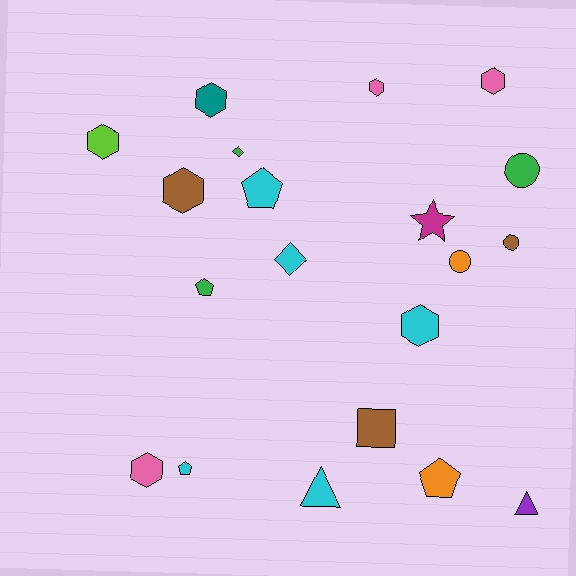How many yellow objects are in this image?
There are no yellow objects.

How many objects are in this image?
There are 20 objects.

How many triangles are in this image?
There are 2 triangles.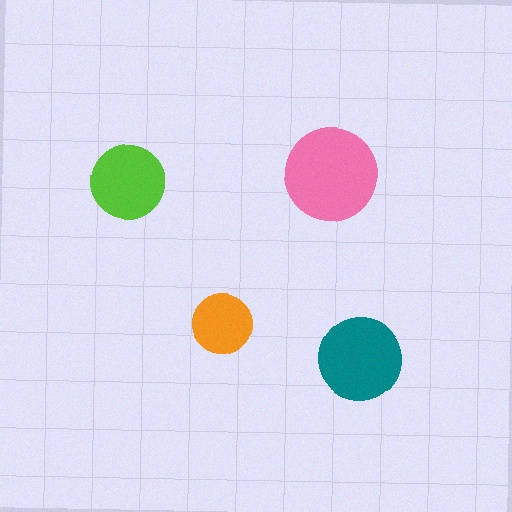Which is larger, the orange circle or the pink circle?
The pink one.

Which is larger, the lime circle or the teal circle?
The teal one.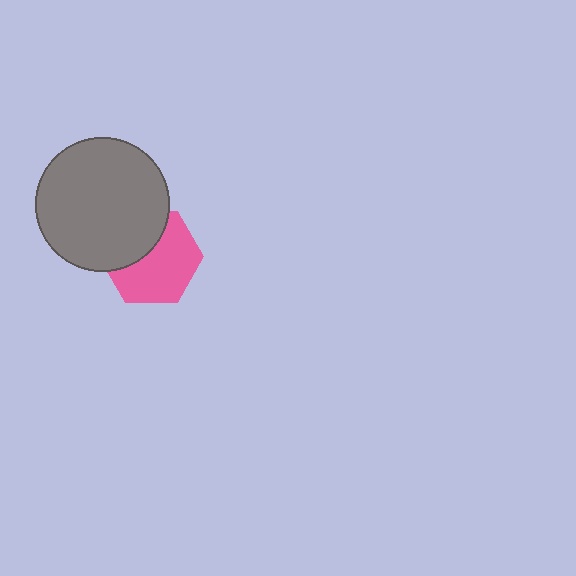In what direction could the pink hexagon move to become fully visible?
The pink hexagon could move toward the lower-right. That would shift it out from behind the gray circle entirely.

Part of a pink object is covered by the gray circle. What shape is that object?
It is a hexagon.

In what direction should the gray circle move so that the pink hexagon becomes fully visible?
The gray circle should move toward the upper-left. That is the shortest direction to clear the overlap and leave the pink hexagon fully visible.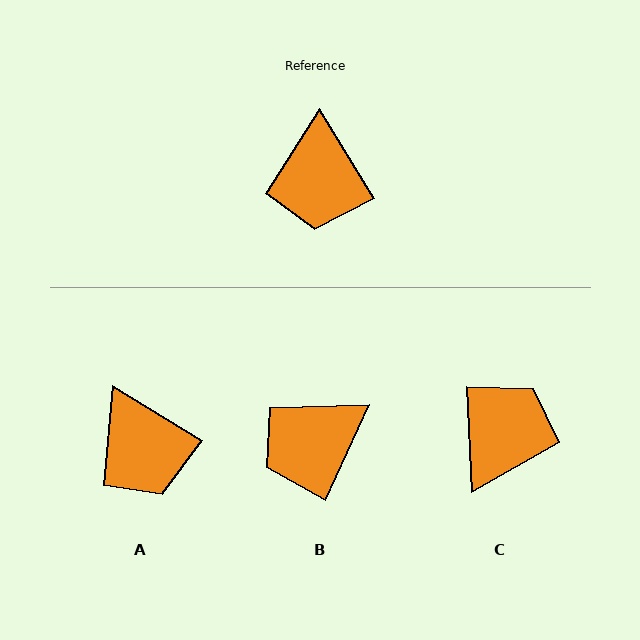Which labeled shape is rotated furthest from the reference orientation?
C, about 152 degrees away.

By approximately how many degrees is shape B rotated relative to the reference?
Approximately 56 degrees clockwise.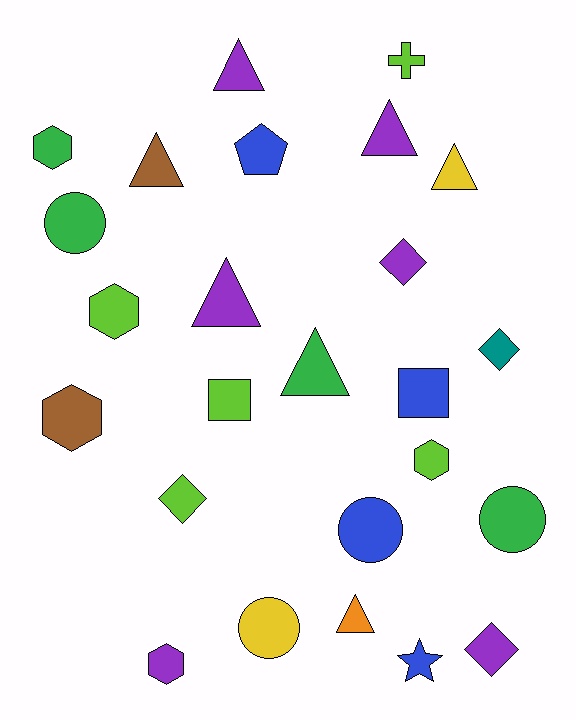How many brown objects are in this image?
There are 2 brown objects.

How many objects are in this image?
There are 25 objects.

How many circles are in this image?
There are 4 circles.